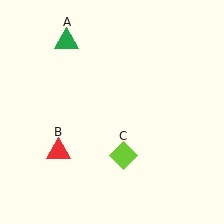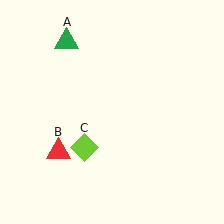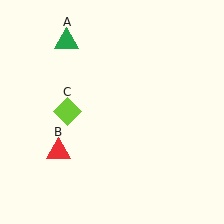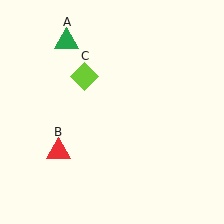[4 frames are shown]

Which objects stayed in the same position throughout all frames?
Green triangle (object A) and red triangle (object B) remained stationary.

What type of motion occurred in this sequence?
The lime diamond (object C) rotated clockwise around the center of the scene.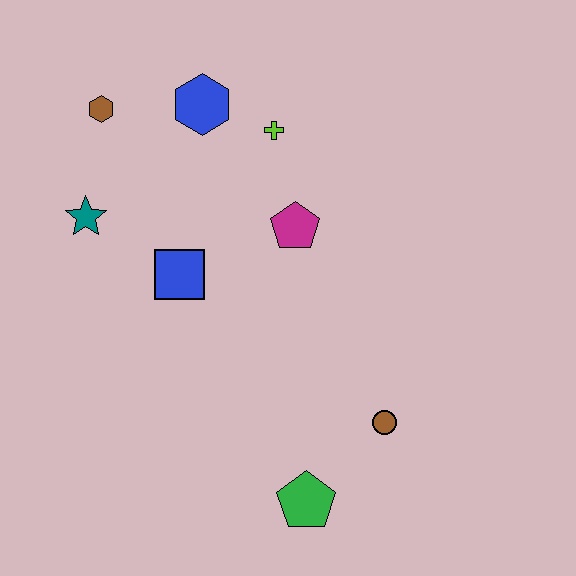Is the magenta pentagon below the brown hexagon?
Yes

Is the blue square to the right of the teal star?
Yes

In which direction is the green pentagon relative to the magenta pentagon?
The green pentagon is below the magenta pentagon.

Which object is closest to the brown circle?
The green pentagon is closest to the brown circle.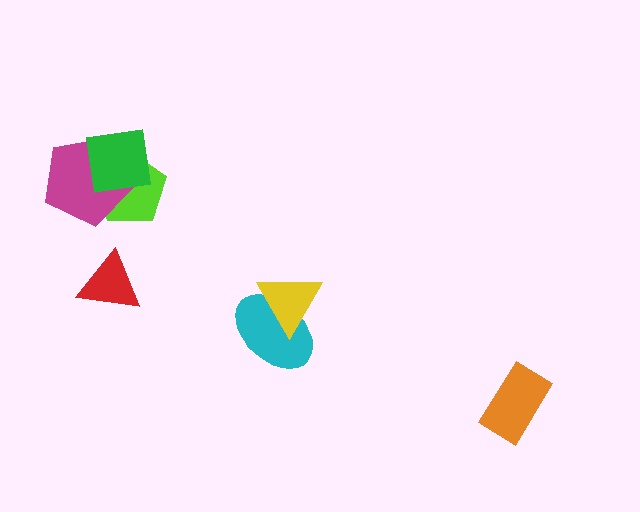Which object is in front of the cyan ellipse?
The yellow triangle is in front of the cyan ellipse.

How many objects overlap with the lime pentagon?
2 objects overlap with the lime pentagon.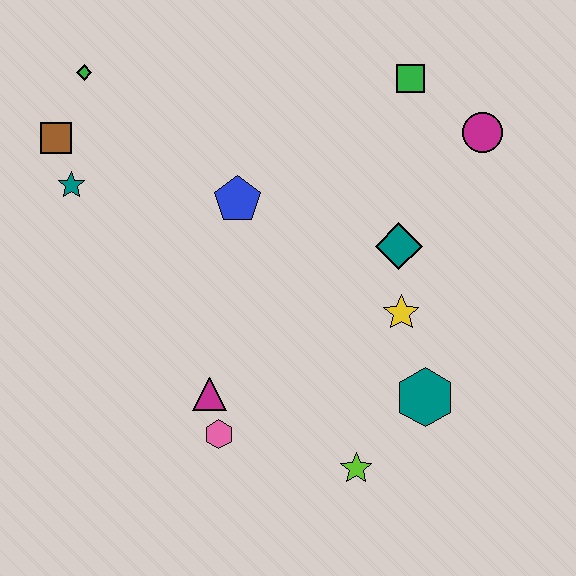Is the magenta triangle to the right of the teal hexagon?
No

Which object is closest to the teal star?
The brown square is closest to the teal star.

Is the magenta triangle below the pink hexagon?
No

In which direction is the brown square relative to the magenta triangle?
The brown square is above the magenta triangle.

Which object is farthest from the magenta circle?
The brown square is farthest from the magenta circle.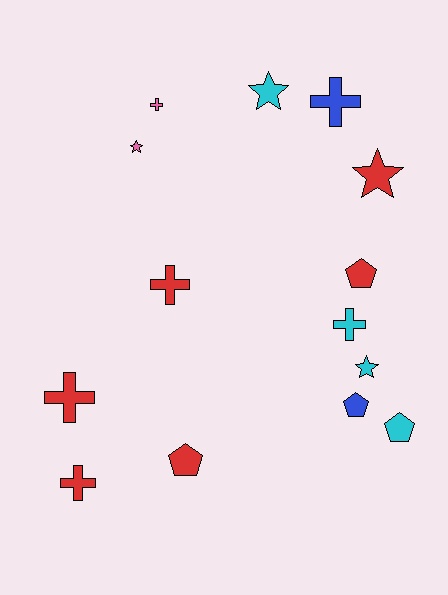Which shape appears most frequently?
Cross, with 6 objects.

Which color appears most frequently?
Red, with 6 objects.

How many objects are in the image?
There are 14 objects.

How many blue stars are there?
There are no blue stars.